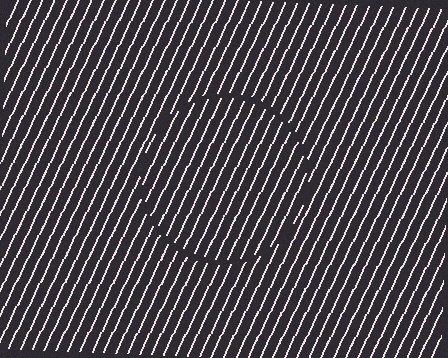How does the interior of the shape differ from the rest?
The interior of the shape contains the same grating, shifted by half a period — the contour is defined by the phase discontinuity where line-ends from the inner and outer gratings abut.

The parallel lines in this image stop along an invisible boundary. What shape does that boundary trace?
An illusory circle. The interior of the shape contains the same grating, shifted by half a period — the contour is defined by the phase discontinuity where line-ends from the inner and outer gratings abut.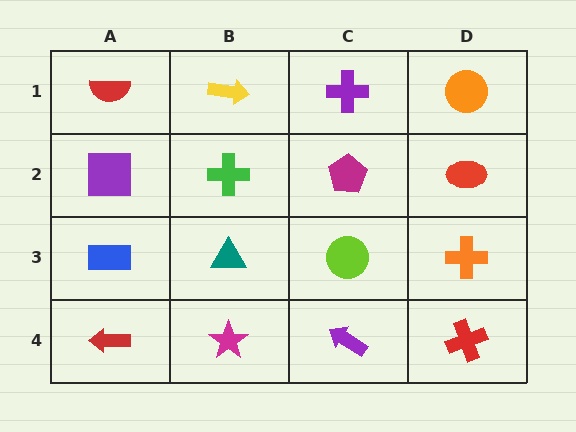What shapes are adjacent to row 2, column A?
A red semicircle (row 1, column A), a blue rectangle (row 3, column A), a green cross (row 2, column B).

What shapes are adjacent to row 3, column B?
A green cross (row 2, column B), a magenta star (row 4, column B), a blue rectangle (row 3, column A), a lime circle (row 3, column C).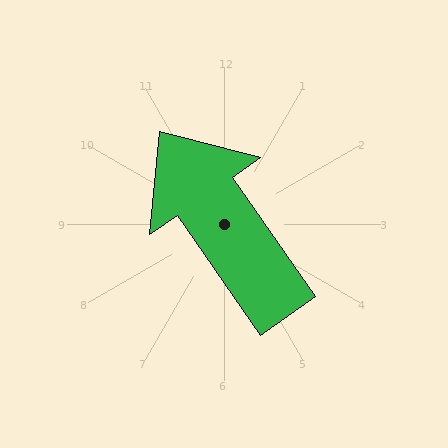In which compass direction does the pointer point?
Northwest.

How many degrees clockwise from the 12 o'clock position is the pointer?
Approximately 325 degrees.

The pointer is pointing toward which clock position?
Roughly 11 o'clock.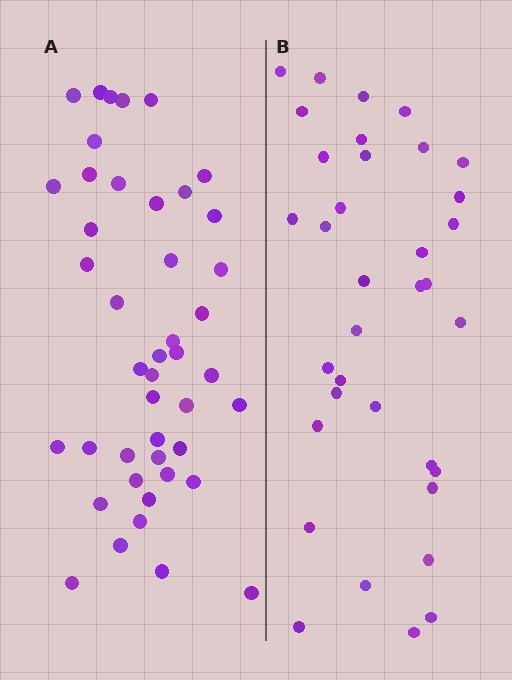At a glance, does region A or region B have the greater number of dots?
Region A (the left region) has more dots.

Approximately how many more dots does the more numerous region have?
Region A has roughly 8 or so more dots than region B.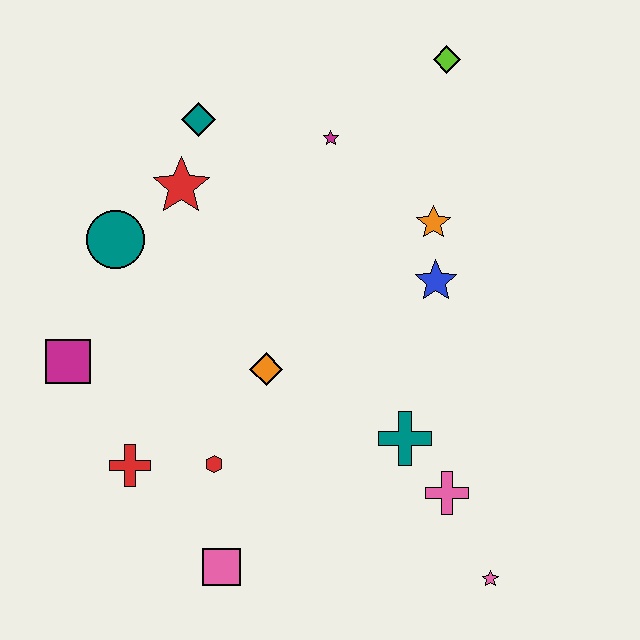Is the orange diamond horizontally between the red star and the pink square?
No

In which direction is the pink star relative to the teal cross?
The pink star is below the teal cross.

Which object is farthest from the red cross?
The lime diamond is farthest from the red cross.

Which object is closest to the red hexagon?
The red cross is closest to the red hexagon.